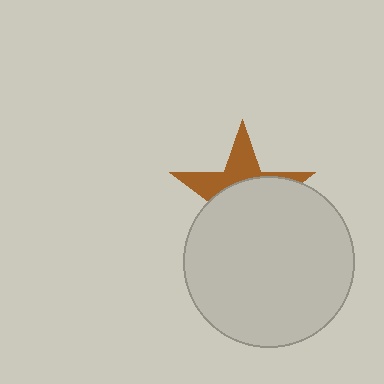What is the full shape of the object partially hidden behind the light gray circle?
The partially hidden object is a brown star.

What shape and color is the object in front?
The object in front is a light gray circle.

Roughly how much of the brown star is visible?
A small part of it is visible (roughly 37%).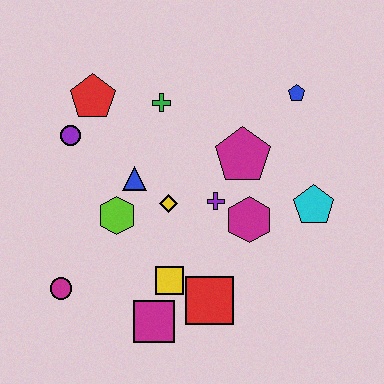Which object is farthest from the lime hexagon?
The blue pentagon is farthest from the lime hexagon.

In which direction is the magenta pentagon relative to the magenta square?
The magenta pentagon is above the magenta square.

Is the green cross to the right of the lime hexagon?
Yes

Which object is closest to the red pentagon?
The purple circle is closest to the red pentagon.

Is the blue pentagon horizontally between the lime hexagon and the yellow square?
No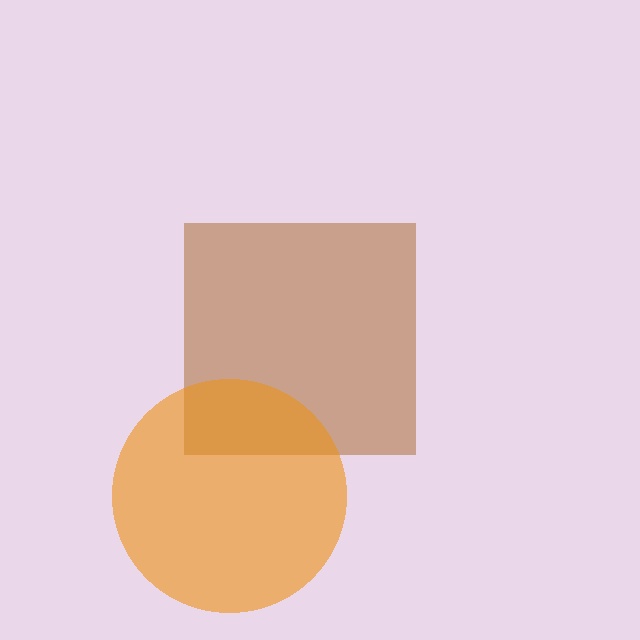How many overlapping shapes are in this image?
There are 2 overlapping shapes in the image.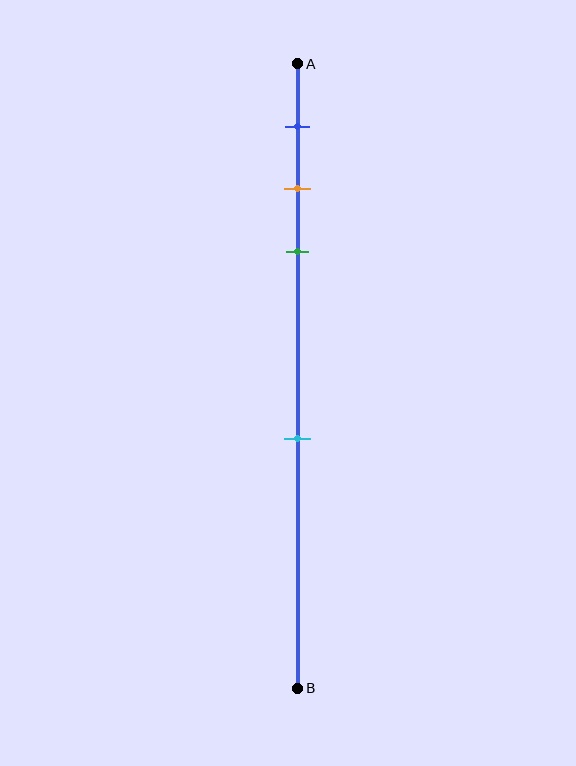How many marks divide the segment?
There are 4 marks dividing the segment.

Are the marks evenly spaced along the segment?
No, the marks are not evenly spaced.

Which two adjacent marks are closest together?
The orange and green marks are the closest adjacent pair.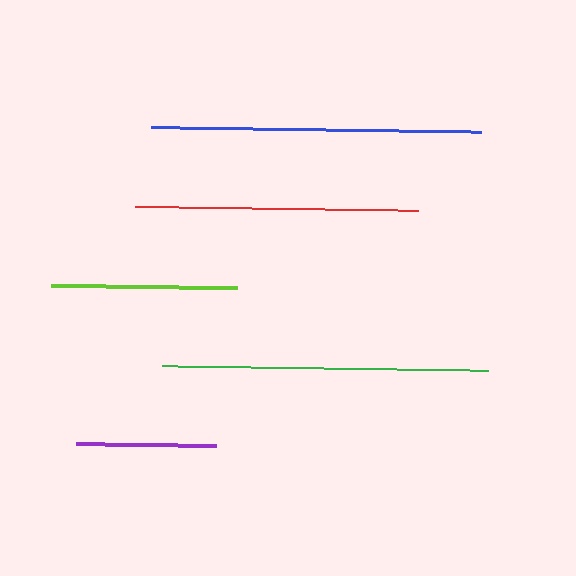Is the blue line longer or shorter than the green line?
The blue line is longer than the green line.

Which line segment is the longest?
The blue line is the longest at approximately 330 pixels.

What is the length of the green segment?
The green segment is approximately 326 pixels long.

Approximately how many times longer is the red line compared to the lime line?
The red line is approximately 1.5 times the length of the lime line.